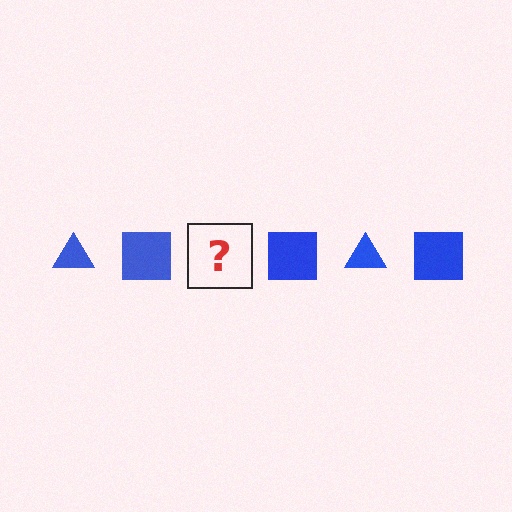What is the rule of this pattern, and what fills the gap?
The rule is that the pattern cycles through triangle, square shapes in blue. The gap should be filled with a blue triangle.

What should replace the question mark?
The question mark should be replaced with a blue triangle.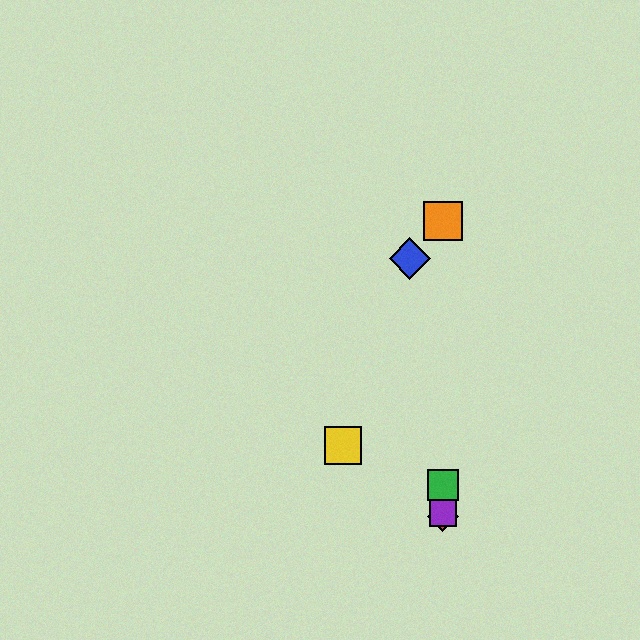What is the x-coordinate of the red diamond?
The red diamond is at x≈443.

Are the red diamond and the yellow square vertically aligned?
No, the red diamond is at x≈443 and the yellow square is at x≈343.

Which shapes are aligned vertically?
The red diamond, the green square, the purple square, the orange square are aligned vertically.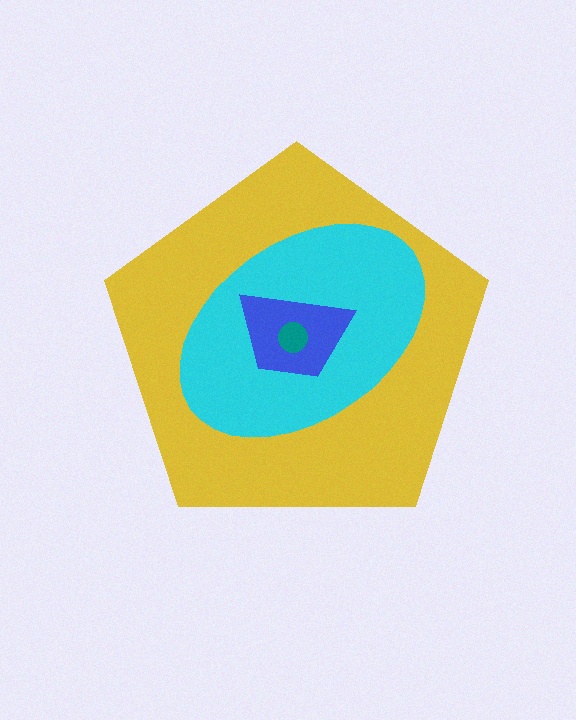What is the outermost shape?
The yellow pentagon.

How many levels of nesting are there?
4.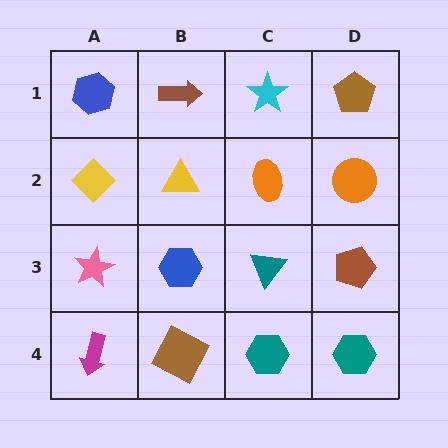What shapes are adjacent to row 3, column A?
A yellow diamond (row 2, column A), a magenta arrow (row 4, column A), a blue hexagon (row 3, column B).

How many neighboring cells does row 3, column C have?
4.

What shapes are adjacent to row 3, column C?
An orange ellipse (row 2, column C), a teal hexagon (row 4, column C), a blue hexagon (row 3, column B), a brown pentagon (row 3, column D).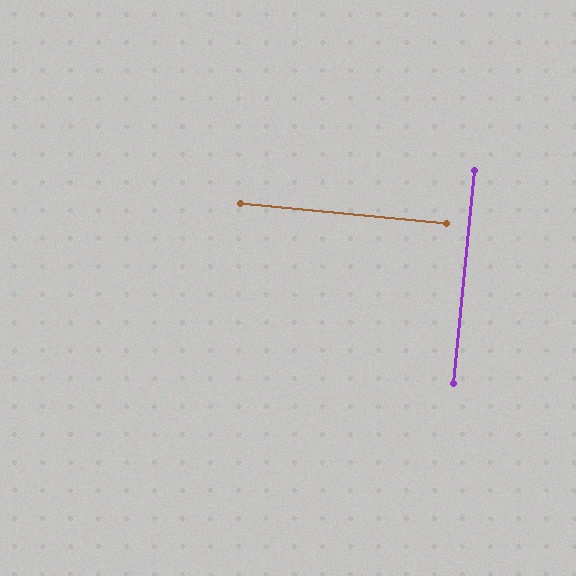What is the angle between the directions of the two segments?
Approximately 90 degrees.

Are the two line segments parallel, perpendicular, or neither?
Perpendicular — they meet at approximately 90°.